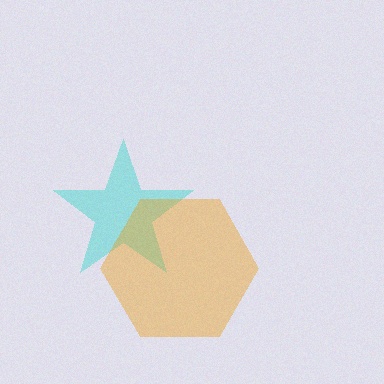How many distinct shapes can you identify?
There are 2 distinct shapes: a cyan star, an orange hexagon.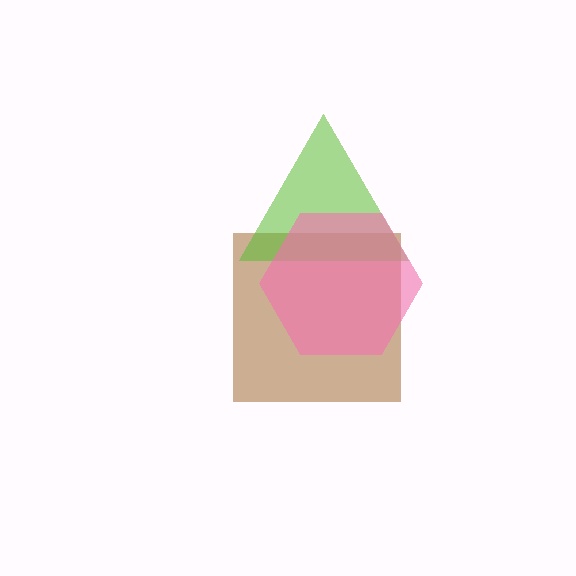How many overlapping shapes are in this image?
There are 3 overlapping shapes in the image.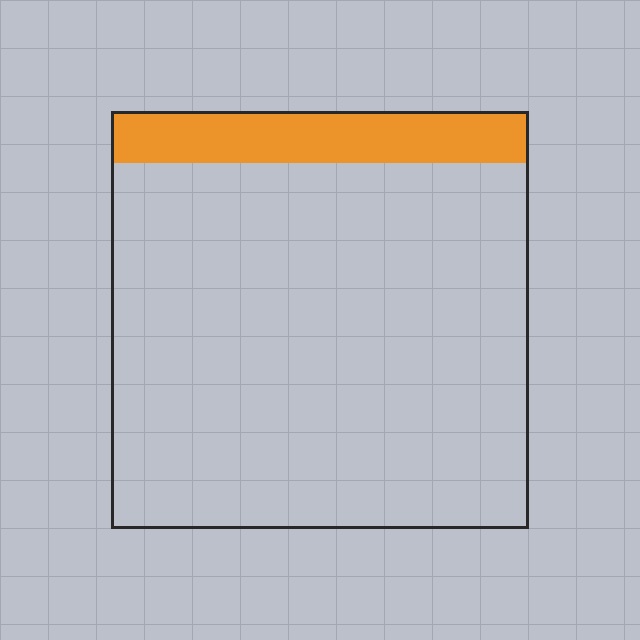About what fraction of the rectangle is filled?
About one eighth (1/8).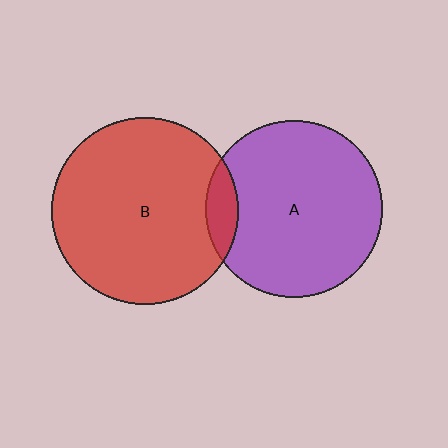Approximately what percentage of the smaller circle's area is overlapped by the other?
Approximately 10%.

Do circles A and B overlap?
Yes.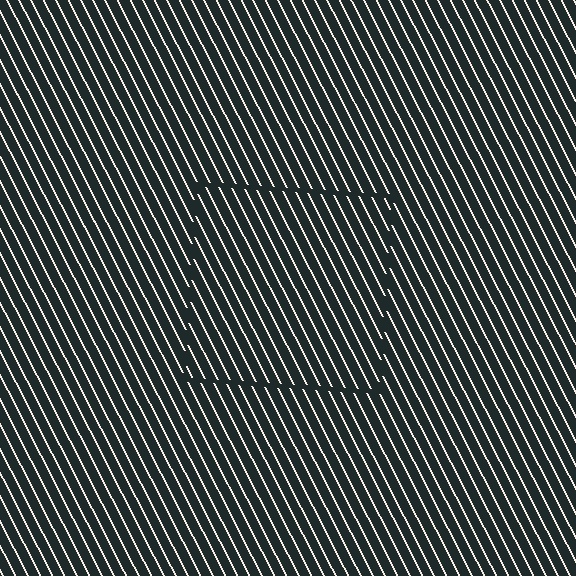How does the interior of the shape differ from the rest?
The interior of the shape contains the same grating, shifted by half a period — the contour is defined by the phase discontinuity where line-ends from the inner and outer gratings abut.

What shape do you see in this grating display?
An illusory square. The interior of the shape contains the same grating, shifted by half a period — the contour is defined by the phase discontinuity where line-ends from the inner and outer gratings abut.